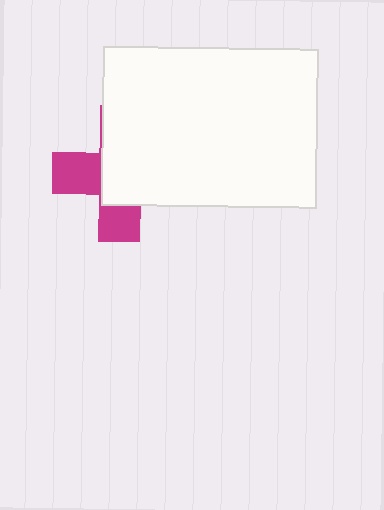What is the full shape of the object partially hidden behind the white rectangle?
The partially hidden object is a magenta cross.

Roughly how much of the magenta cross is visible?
A small part of it is visible (roughly 37%).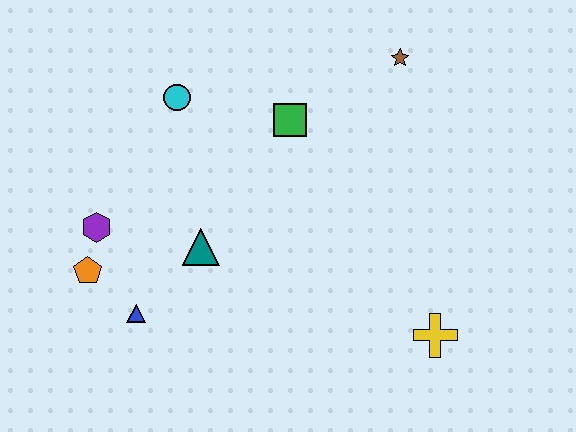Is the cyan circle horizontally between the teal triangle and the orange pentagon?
Yes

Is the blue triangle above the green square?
No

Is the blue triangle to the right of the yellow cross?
No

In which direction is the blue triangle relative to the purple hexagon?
The blue triangle is below the purple hexagon.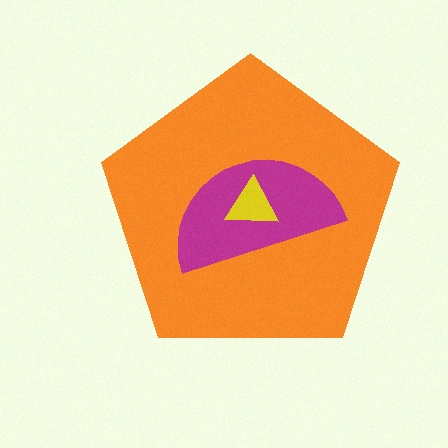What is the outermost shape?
The orange pentagon.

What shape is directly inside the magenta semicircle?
The yellow triangle.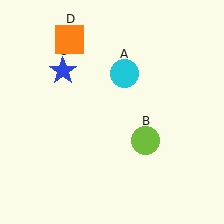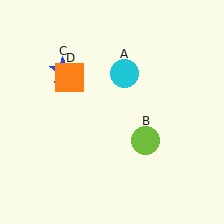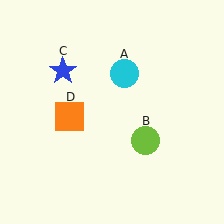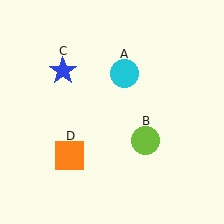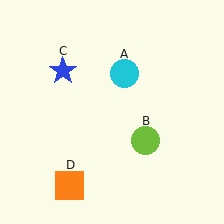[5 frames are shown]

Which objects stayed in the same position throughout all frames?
Cyan circle (object A) and lime circle (object B) and blue star (object C) remained stationary.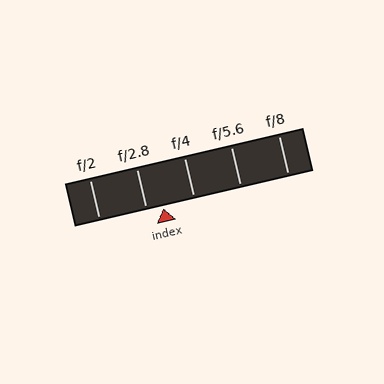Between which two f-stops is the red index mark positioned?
The index mark is between f/2.8 and f/4.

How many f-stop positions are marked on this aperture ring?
There are 5 f-stop positions marked.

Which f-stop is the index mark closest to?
The index mark is closest to f/2.8.